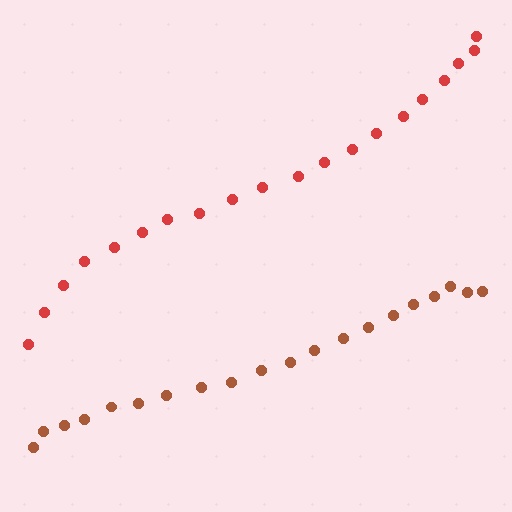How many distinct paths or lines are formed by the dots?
There are 2 distinct paths.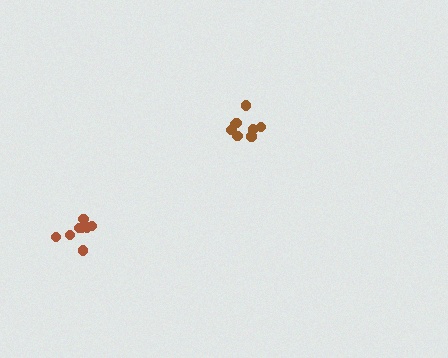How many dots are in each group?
Group 1: 8 dots, Group 2: 8 dots (16 total).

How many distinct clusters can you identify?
There are 2 distinct clusters.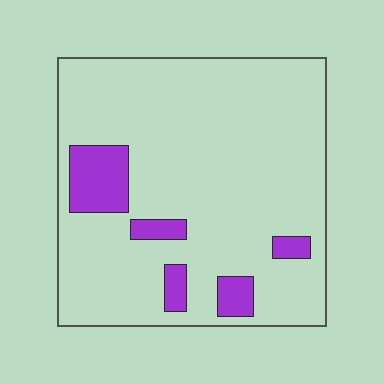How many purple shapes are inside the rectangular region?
5.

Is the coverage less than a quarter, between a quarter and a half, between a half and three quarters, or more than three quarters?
Less than a quarter.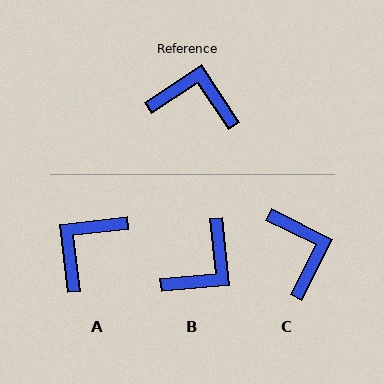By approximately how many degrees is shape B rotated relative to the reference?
Approximately 118 degrees clockwise.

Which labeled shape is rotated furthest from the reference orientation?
B, about 118 degrees away.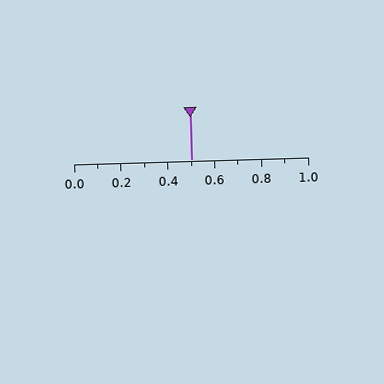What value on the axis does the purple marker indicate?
The marker indicates approximately 0.5.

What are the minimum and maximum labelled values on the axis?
The axis runs from 0.0 to 1.0.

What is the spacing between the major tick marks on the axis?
The major ticks are spaced 0.2 apart.